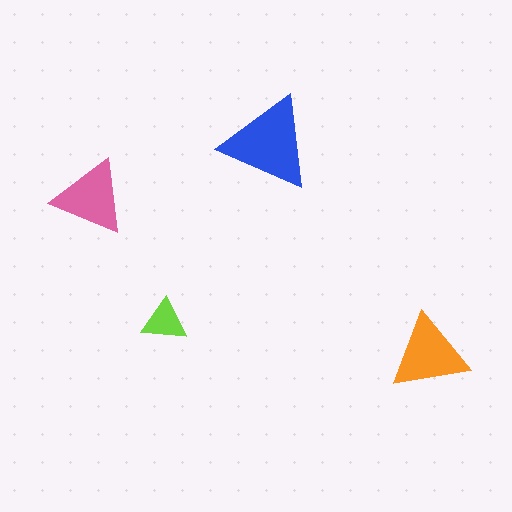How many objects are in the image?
There are 4 objects in the image.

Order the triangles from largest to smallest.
the blue one, the orange one, the pink one, the lime one.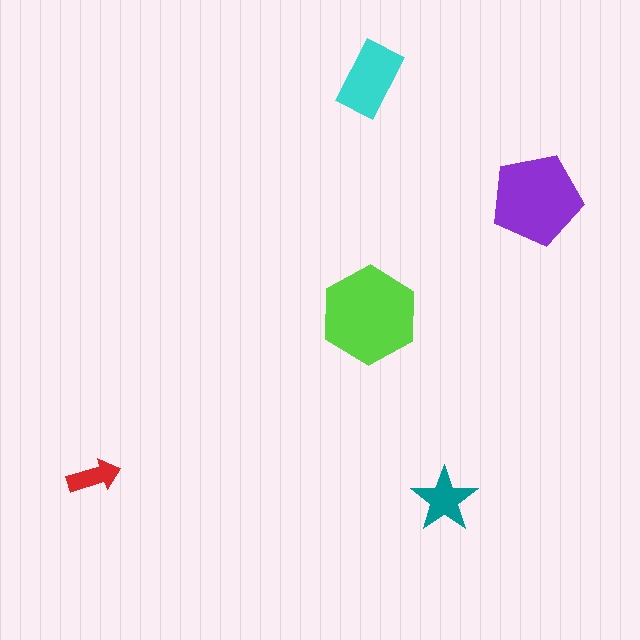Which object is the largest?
The lime hexagon.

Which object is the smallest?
The red arrow.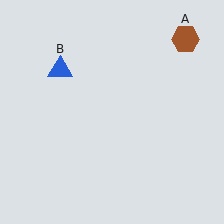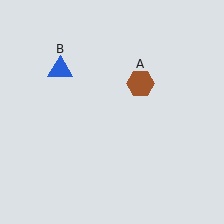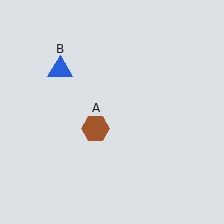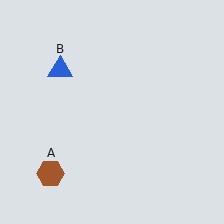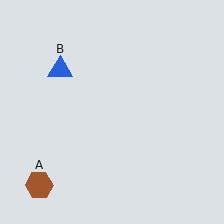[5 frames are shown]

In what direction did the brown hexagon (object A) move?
The brown hexagon (object A) moved down and to the left.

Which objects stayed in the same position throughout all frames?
Blue triangle (object B) remained stationary.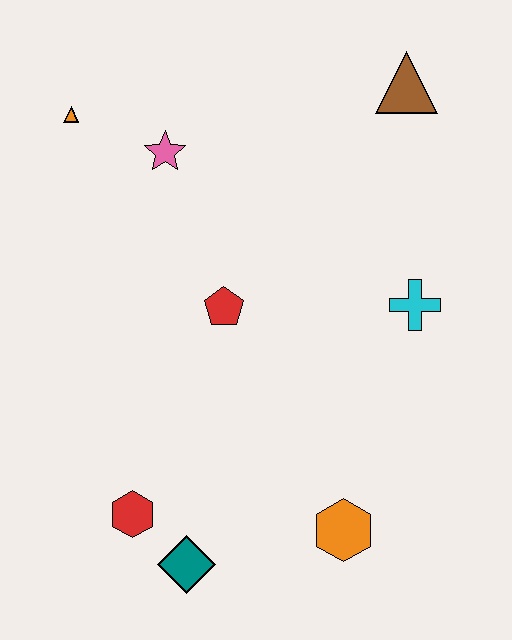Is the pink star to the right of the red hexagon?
Yes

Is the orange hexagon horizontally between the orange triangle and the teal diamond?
No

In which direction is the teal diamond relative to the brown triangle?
The teal diamond is below the brown triangle.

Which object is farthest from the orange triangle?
The orange hexagon is farthest from the orange triangle.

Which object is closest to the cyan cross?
The red pentagon is closest to the cyan cross.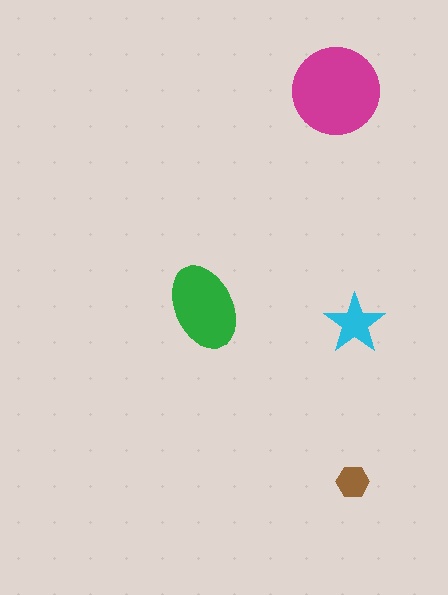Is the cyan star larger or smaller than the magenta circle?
Smaller.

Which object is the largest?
The magenta circle.